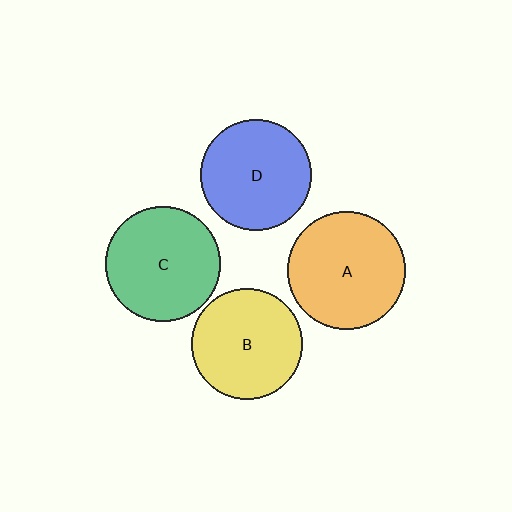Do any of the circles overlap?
No, none of the circles overlap.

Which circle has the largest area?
Circle A (orange).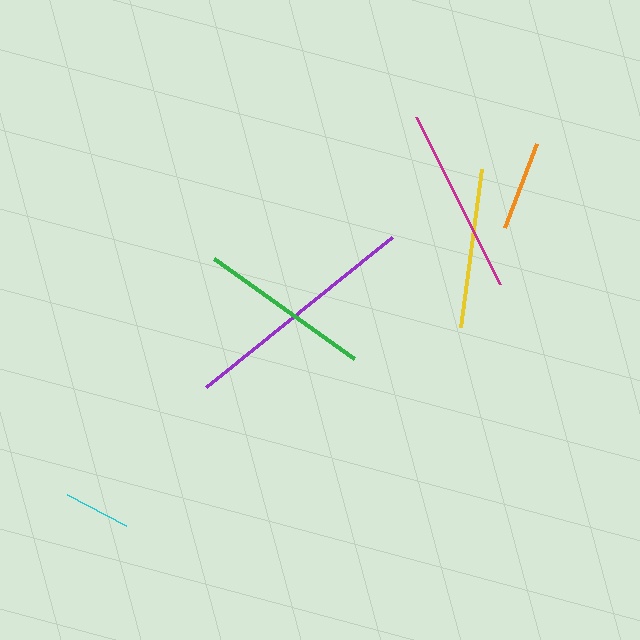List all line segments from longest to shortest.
From longest to shortest: purple, magenta, green, yellow, orange, cyan.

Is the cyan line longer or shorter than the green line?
The green line is longer than the cyan line.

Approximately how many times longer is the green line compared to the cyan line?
The green line is approximately 2.6 times the length of the cyan line.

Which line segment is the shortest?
The cyan line is the shortest at approximately 66 pixels.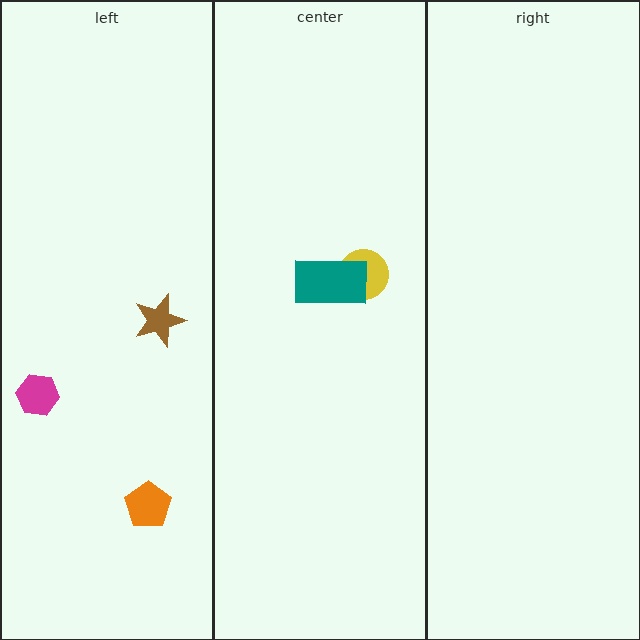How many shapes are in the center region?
2.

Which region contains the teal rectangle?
The center region.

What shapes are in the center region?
The yellow circle, the teal rectangle.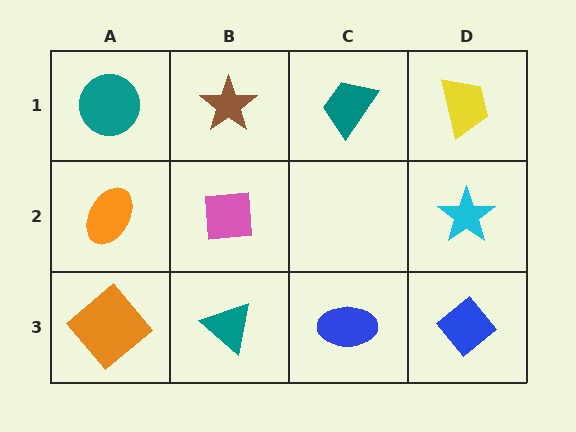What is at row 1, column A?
A teal circle.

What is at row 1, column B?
A brown star.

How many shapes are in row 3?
4 shapes.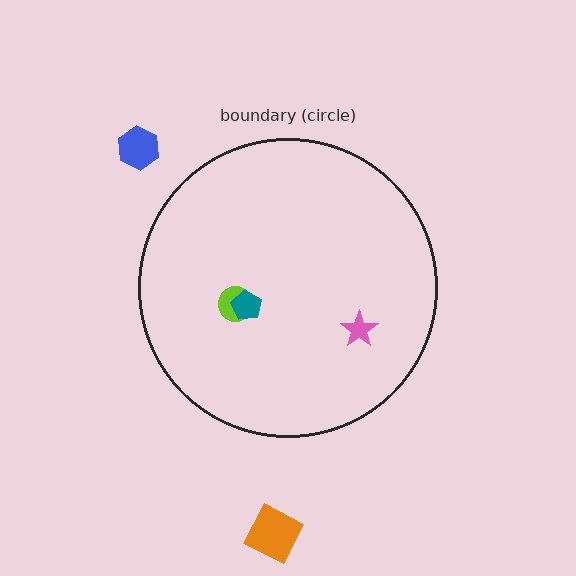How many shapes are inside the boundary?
3 inside, 2 outside.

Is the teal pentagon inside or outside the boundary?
Inside.